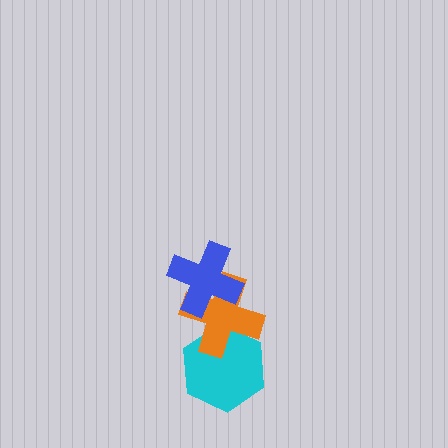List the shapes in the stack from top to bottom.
From top to bottom: the blue cross, the orange cross, the cyan hexagon.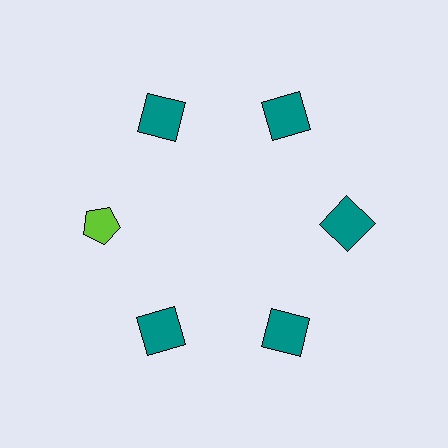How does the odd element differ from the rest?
It differs in both color (lime instead of teal) and shape (pentagon instead of square).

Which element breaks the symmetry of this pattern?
The lime pentagon at roughly the 9 o'clock position breaks the symmetry. All other shapes are teal squares.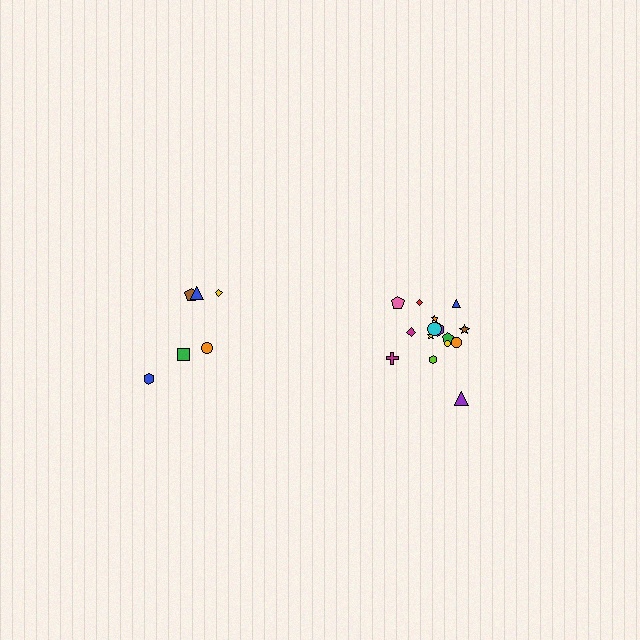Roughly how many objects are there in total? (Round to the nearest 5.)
Roughly 20 objects in total.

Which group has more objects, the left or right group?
The right group.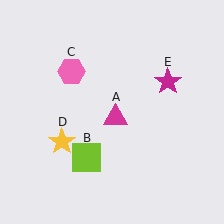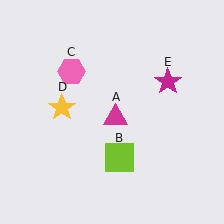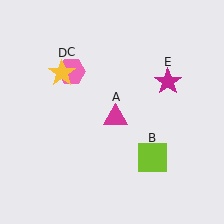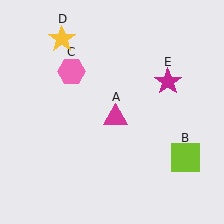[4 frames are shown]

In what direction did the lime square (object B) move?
The lime square (object B) moved right.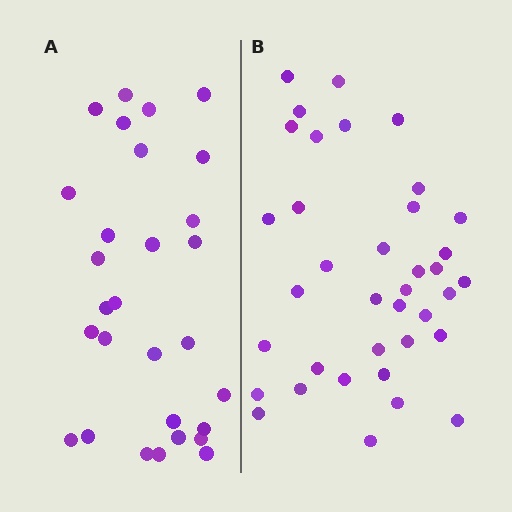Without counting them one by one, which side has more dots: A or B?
Region B (the right region) has more dots.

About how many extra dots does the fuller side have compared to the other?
Region B has roughly 8 or so more dots than region A.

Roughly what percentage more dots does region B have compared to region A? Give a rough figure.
About 30% more.